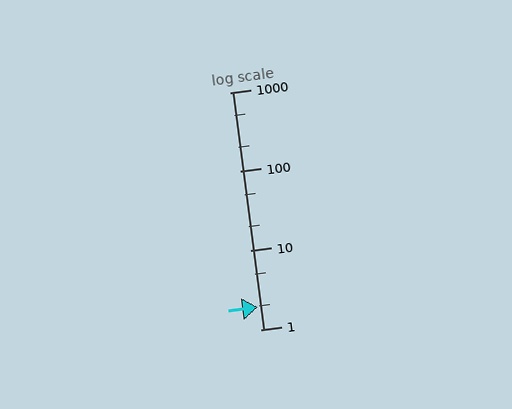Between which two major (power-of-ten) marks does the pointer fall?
The pointer is between 1 and 10.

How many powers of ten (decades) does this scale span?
The scale spans 3 decades, from 1 to 1000.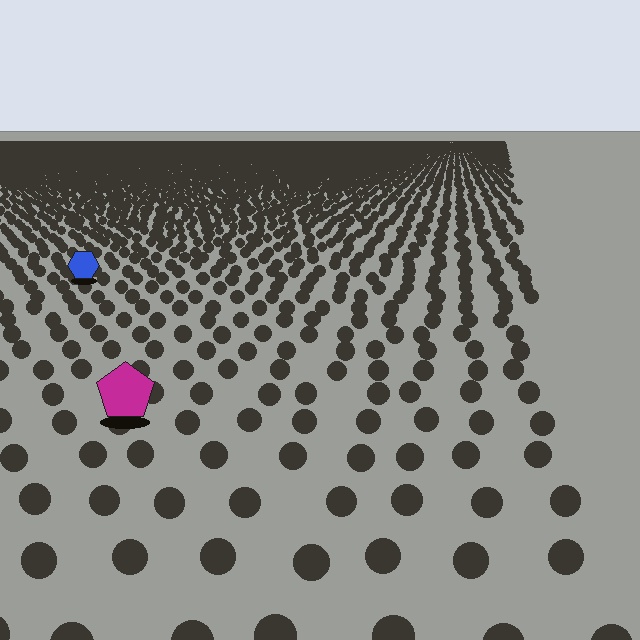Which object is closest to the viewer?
The magenta pentagon is closest. The texture marks near it are larger and more spread out.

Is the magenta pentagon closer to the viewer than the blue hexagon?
Yes. The magenta pentagon is closer — you can tell from the texture gradient: the ground texture is coarser near it.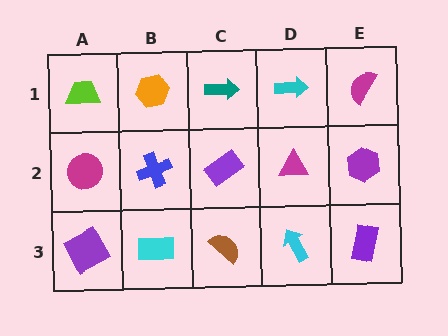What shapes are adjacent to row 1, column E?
A purple hexagon (row 2, column E), a cyan arrow (row 1, column D).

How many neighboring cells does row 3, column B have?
3.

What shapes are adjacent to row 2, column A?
A lime trapezoid (row 1, column A), a purple square (row 3, column A), a blue cross (row 2, column B).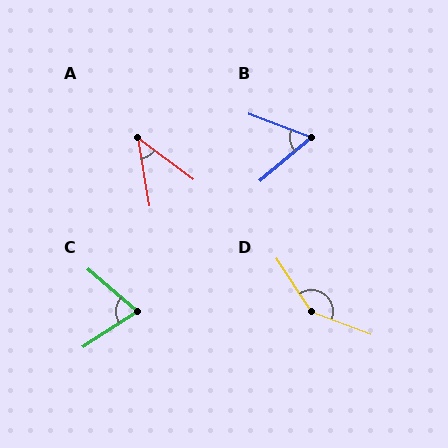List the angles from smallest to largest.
A (44°), B (61°), C (74°), D (144°).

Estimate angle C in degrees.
Approximately 74 degrees.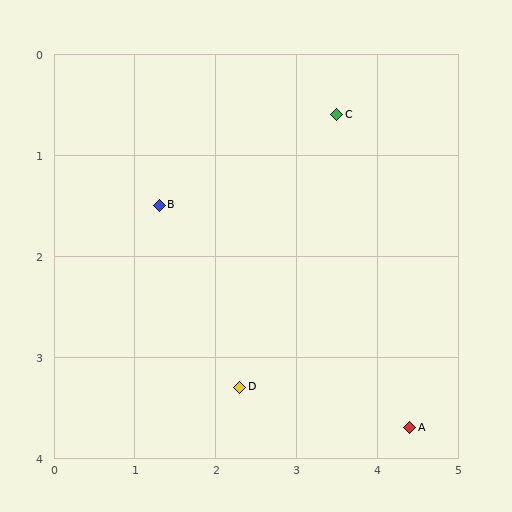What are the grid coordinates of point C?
Point C is at approximately (3.5, 0.6).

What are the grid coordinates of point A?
Point A is at approximately (4.4, 3.7).